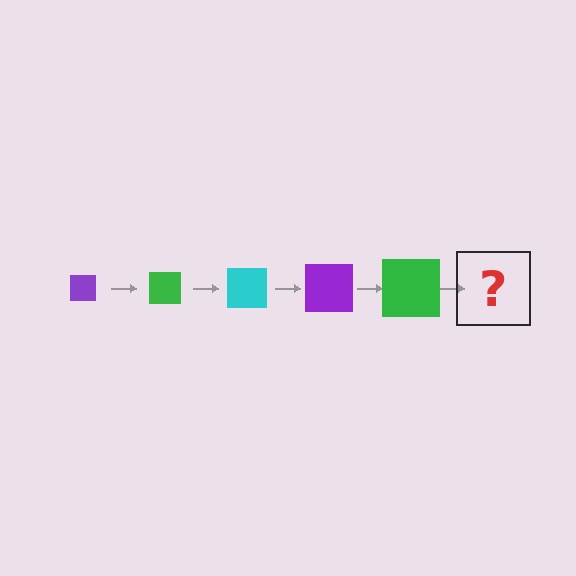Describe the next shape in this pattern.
It should be a cyan square, larger than the previous one.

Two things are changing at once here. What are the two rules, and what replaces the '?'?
The two rules are that the square grows larger each step and the color cycles through purple, green, and cyan. The '?' should be a cyan square, larger than the previous one.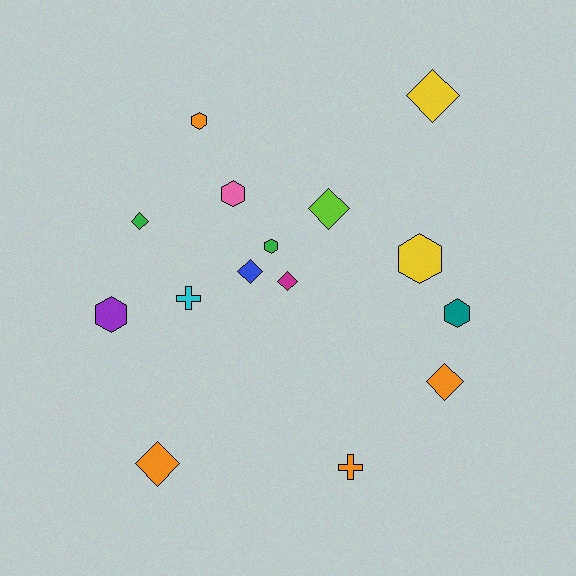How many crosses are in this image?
There are 2 crosses.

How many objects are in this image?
There are 15 objects.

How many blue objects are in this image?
There is 1 blue object.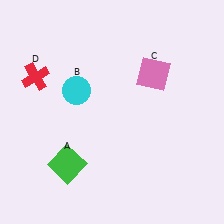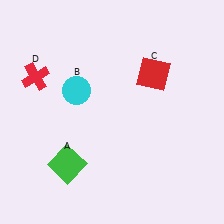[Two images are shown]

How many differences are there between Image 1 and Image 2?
There is 1 difference between the two images.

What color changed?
The square (C) changed from pink in Image 1 to red in Image 2.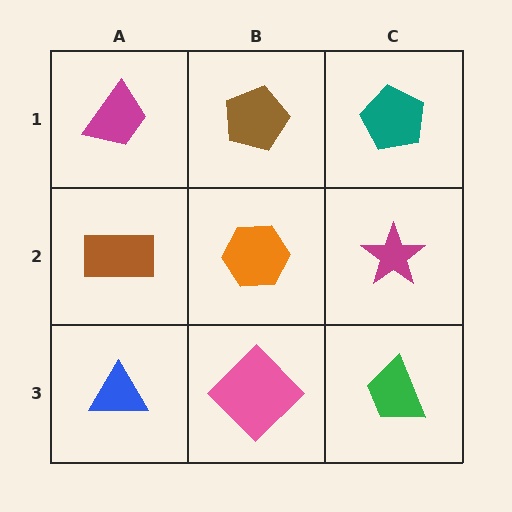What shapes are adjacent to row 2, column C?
A teal pentagon (row 1, column C), a green trapezoid (row 3, column C), an orange hexagon (row 2, column B).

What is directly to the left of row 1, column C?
A brown pentagon.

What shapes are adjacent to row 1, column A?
A brown rectangle (row 2, column A), a brown pentagon (row 1, column B).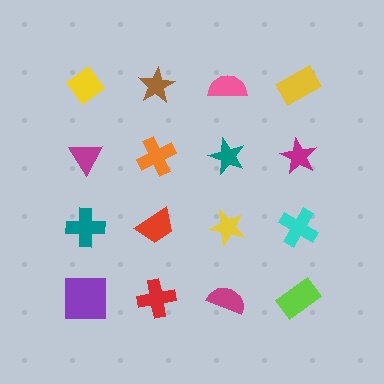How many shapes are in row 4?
4 shapes.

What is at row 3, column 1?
A teal cross.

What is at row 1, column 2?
A brown star.